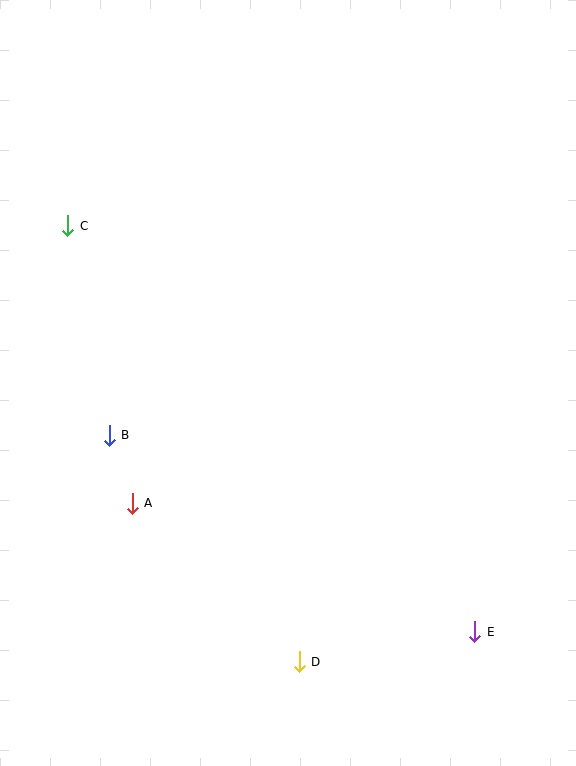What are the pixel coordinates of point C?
Point C is at (68, 226).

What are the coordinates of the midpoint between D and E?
The midpoint between D and E is at (387, 647).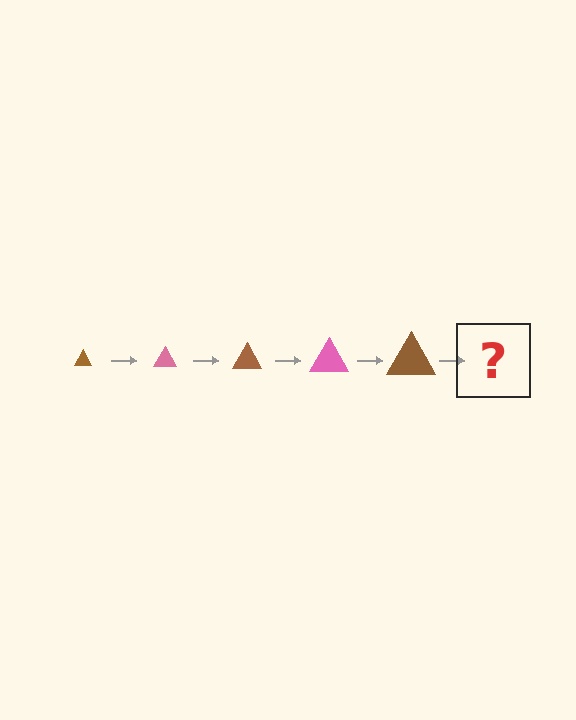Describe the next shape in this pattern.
It should be a pink triangle, larger than the previous one.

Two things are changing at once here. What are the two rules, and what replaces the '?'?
The two rules are that the triangle grows larger each step and the color cycles through brown and pink. The '?' should be a pink triangle, larger than the previous one.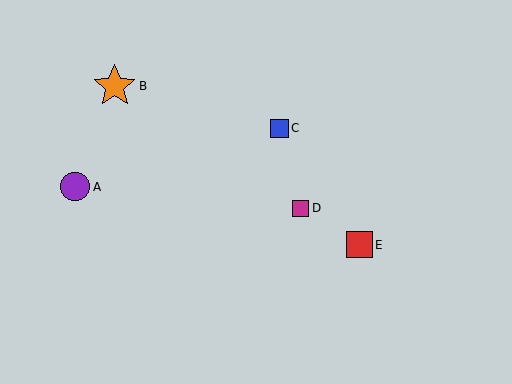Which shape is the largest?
The orange star (labeled B) is the largest.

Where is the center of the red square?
The center of the red square is at (359, 245).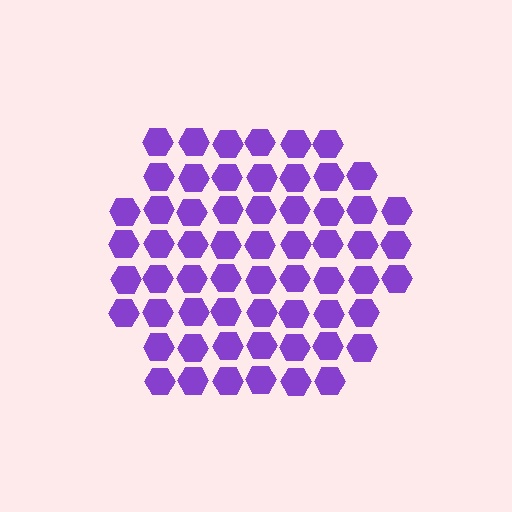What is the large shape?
The large shape is a hexagon.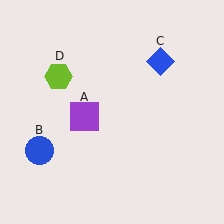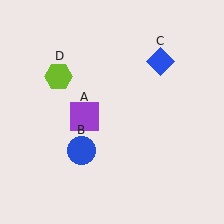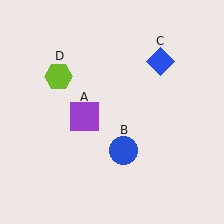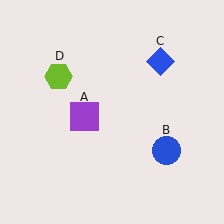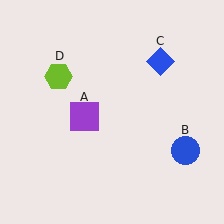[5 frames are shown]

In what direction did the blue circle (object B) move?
The blue circle (object B) moved right.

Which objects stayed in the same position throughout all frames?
Purple square (object A) and blue diamond (object C) and lime hexagon (object D) remained stationary.